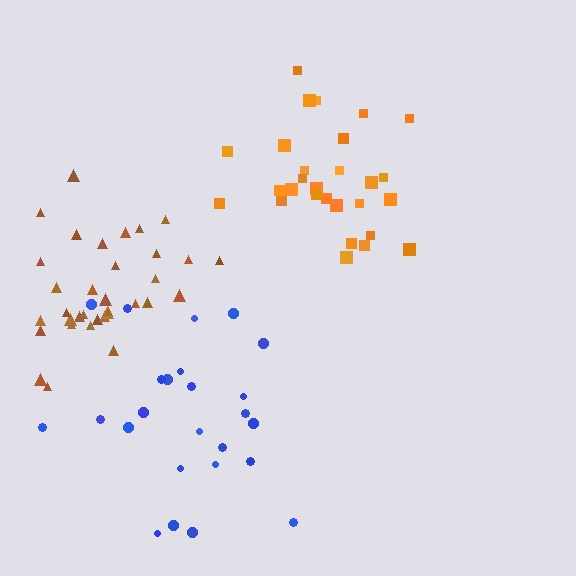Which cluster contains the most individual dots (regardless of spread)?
Brown (34).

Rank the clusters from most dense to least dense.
orange, brown, blue.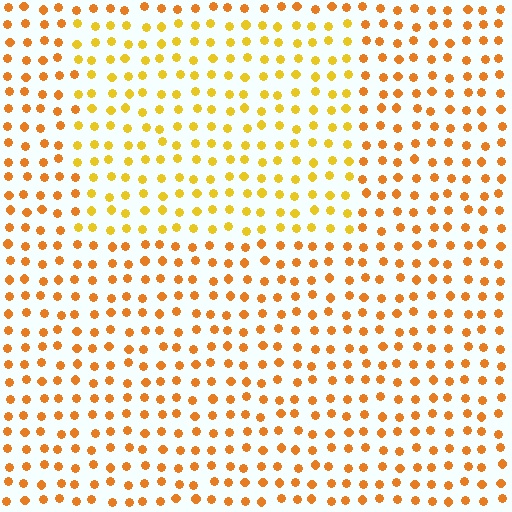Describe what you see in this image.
The image is filled with small orange elements in a uniform arrangement. A rectangle-shaped region is visible where the elements are tinted to a slightly different hue, forming a subtle color boundary.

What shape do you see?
I see a rectangle.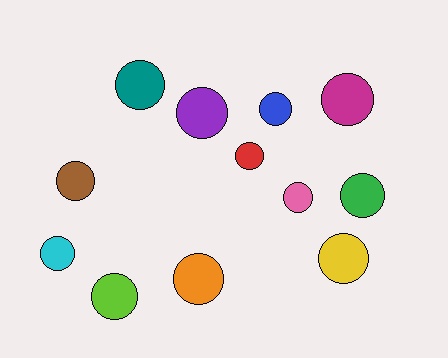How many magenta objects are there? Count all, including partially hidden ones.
There is 1 magenta object.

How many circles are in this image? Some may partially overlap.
There are 12 circles.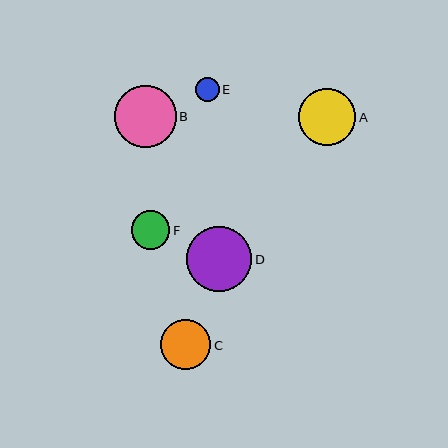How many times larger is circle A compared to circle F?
Circle A is approximately 1.5 times the size of circle F.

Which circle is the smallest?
Circle E is the smallest with a size of approximately 24 pixels.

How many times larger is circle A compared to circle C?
Circle A is approximately 1.1 times the size of circle C.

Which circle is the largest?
Circle D is the largest with a size of approximately 66 pixels.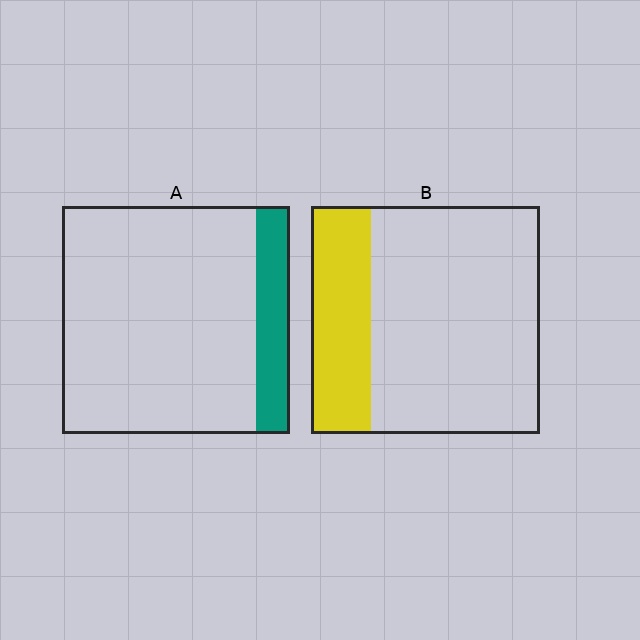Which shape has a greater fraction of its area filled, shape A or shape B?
Shape B.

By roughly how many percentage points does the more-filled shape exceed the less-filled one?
By roughly 10 percentage points (B over A).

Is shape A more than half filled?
No.